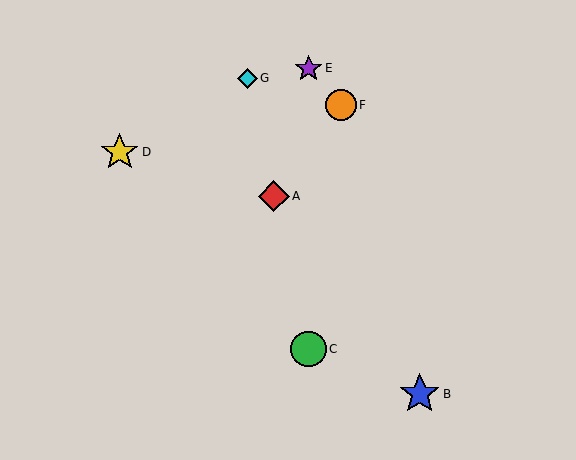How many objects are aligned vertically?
2 objects (C, E) are aligned vertically.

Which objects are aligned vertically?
Objects C, E are aligned vertically.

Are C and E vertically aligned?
Yes, both are at x≈309.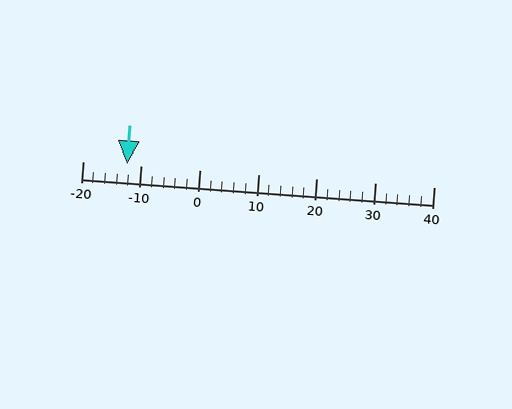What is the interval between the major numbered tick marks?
The major tick marks are spaced 10 units apart.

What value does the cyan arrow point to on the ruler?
The cyan arrow points to approximately -12.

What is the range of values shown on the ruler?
The ruler shows values from -20 to 40.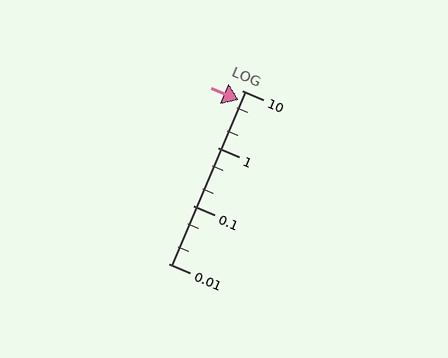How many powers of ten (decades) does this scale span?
The scale spans 3 decades, from 0.01 to 10.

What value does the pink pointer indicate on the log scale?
The pointer indicates approximately 6.9.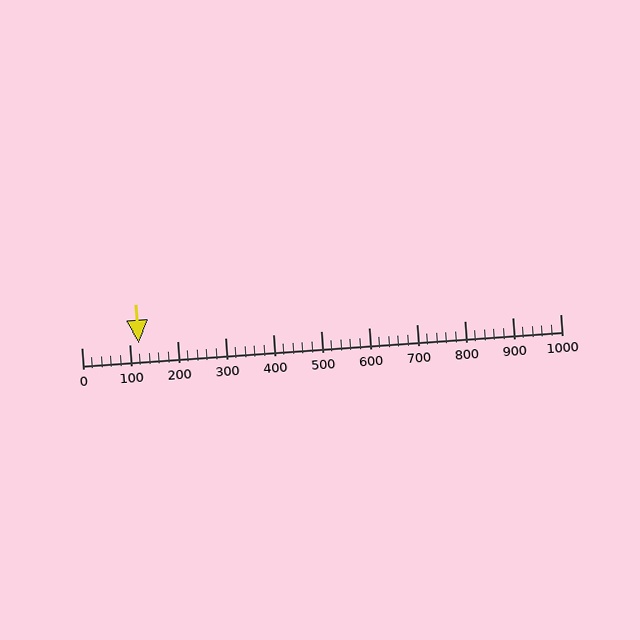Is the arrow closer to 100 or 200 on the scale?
The arrow is closer to 100.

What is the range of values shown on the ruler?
The ruler shows values from 0 to 1000.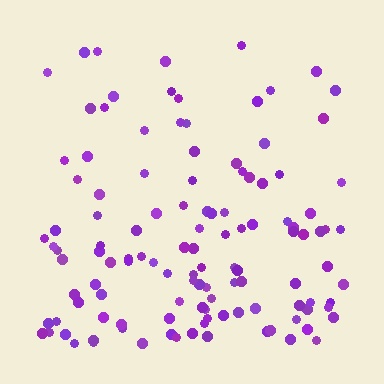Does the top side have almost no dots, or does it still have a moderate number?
Still a moderate number, just noticeably fewer than the bottom.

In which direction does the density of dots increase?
From top to bottom, with the bottom side densest.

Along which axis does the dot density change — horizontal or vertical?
Vertical.